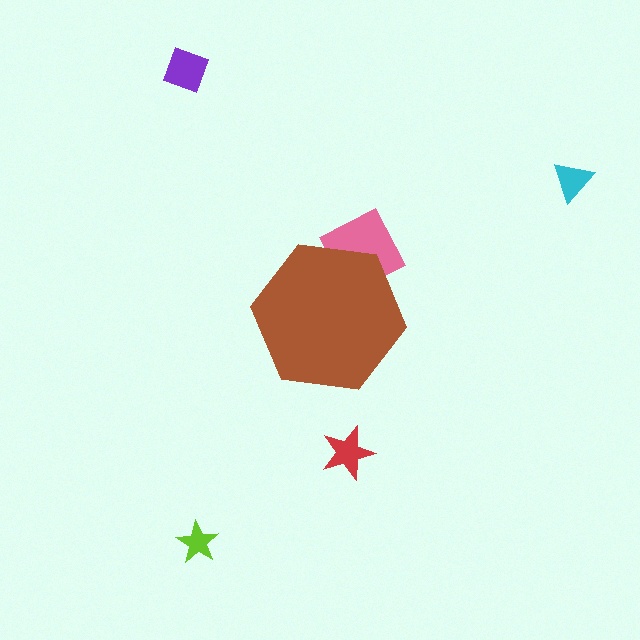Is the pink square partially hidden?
Yes, the pink square is partially hidden behind the brown hexagon.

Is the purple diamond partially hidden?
No, the purple diamond is fully visible.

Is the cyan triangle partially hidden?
No, the cyan triangle is fully visible.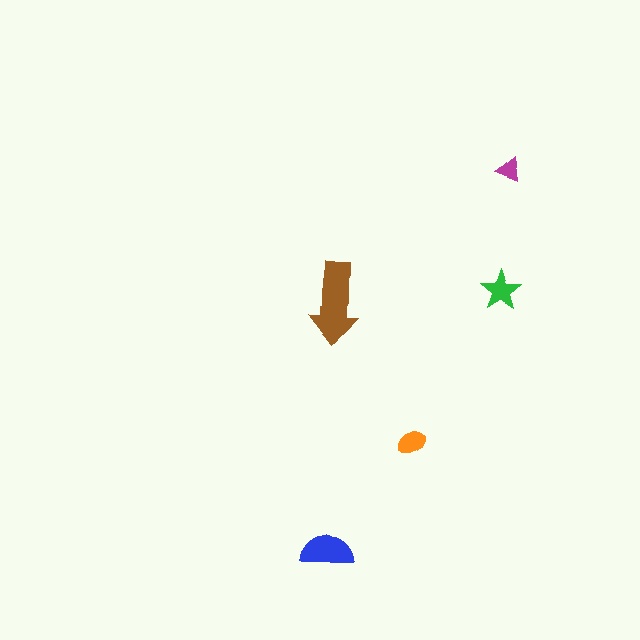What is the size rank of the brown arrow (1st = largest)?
1st.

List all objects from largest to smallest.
The brown arrow, the blue semicircle, the green star, the orange ellipse, the magenta triangle.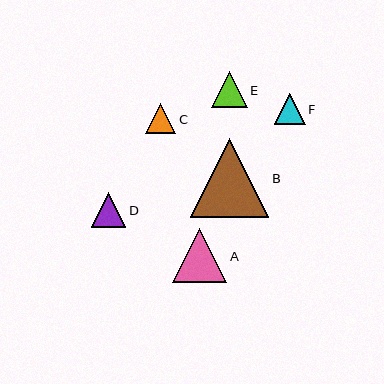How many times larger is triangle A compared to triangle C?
Triangle A is approximately 1.8 times the size of triangle C.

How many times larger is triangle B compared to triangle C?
Triangle B is approximately 2.6 times the size of triangle C.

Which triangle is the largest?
Triangle B is the largest with a size of approximately 79 pixels.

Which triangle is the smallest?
Triangle C is the smallest with a size of approximately 30 pixels.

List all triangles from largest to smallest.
From largest to smallest: B, A, E, D, F, C.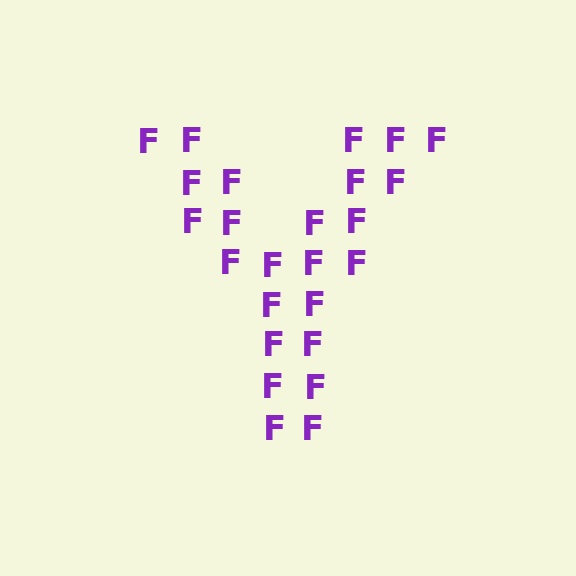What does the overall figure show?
The overall figure shows the letter Y.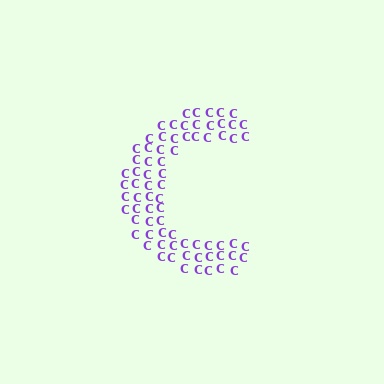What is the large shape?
The large shape is the letter C.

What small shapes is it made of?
It is made of small letter C's.